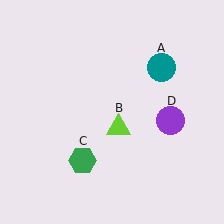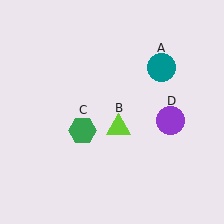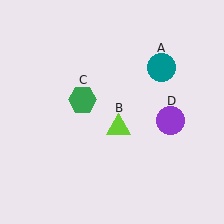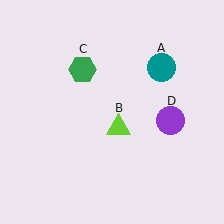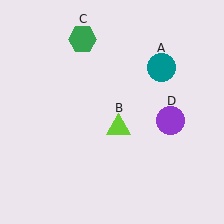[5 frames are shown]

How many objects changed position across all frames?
1 object changed position: green hexagon (object C).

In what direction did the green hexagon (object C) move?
The green hexagon (object C) moved up.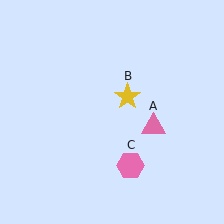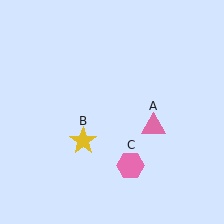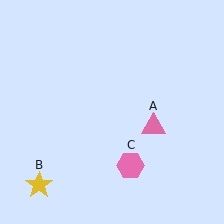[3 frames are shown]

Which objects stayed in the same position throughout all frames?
Pink triangle (object A) and pink hexagon (object C) remained stationary.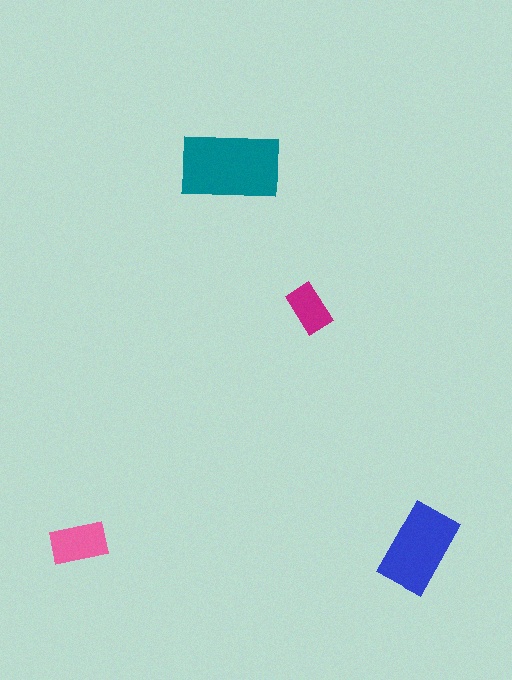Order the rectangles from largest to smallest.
the teal one, the blue one, the pink one, the magenta one.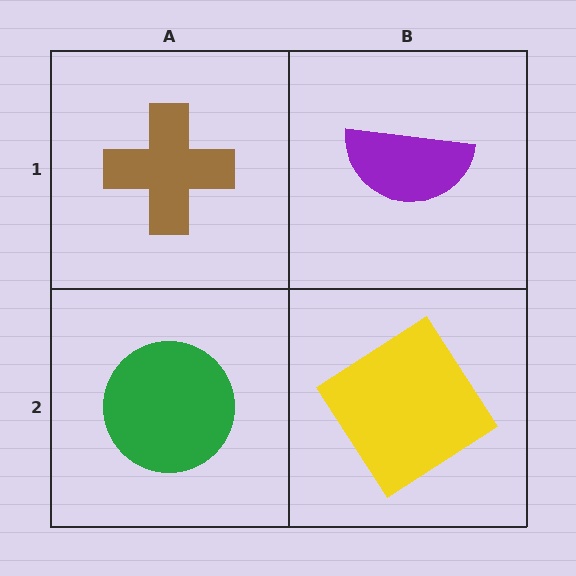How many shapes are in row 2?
2 shapes.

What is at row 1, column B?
A purple semicircle.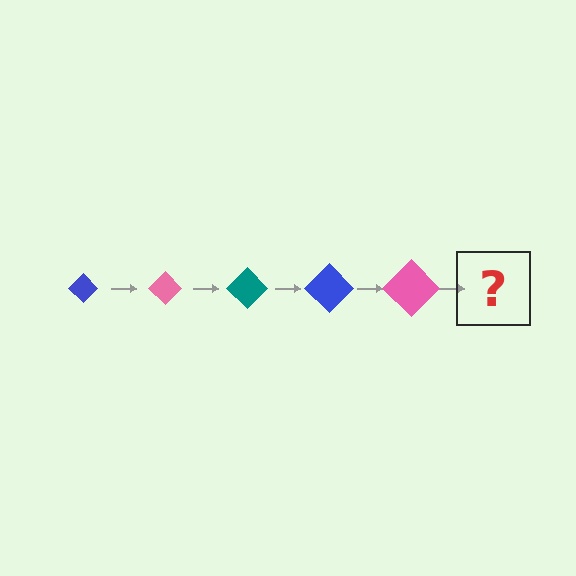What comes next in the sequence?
The next element should be a teal diamond, larger than the previous one.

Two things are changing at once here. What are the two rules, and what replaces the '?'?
The two rules are that the diamond grows larger each step and the color cycles through blue, pink, and teal. The '?' should be a teal diamond, larger than the previous one.